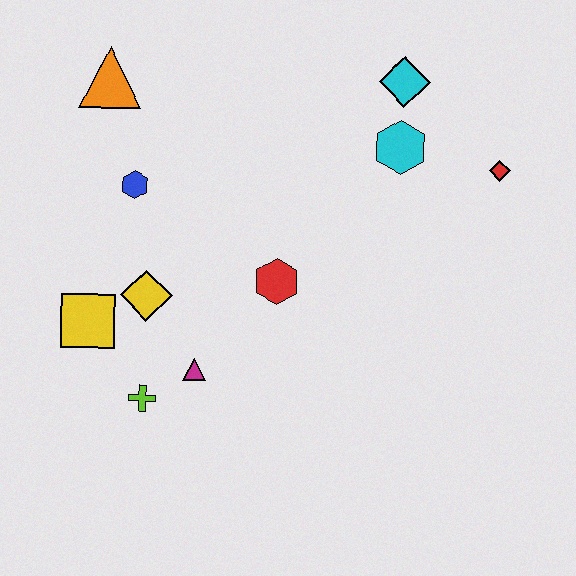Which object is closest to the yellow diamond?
The yellow square is closest to the yellow diamond.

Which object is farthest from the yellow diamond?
The red diamond is farthest from the yellow diamond.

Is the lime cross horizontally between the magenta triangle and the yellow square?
Yes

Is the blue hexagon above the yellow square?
Yes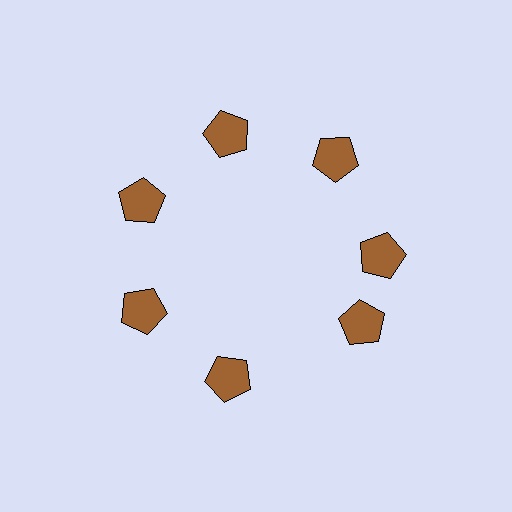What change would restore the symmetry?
The symmetry would be restored by rotating it back into even spacing with its neighbors so that all 7 pentagons sit at equal angles and equal distance from the center.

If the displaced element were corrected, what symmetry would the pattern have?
It would have 7-fold rotational symmetry — the pattern would map onto itself every 51 degrees.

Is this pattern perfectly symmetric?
No. The 7 brown pentagons are arranged in a ring, but one element near the 5 o'clock position is rotated out of alignment along the ring, breaking the 7-fold rotational symmetry.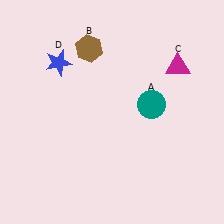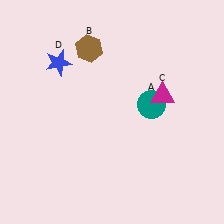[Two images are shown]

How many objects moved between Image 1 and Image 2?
1 object moved between the two images.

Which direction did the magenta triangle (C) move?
The magenta triangle (C) moved down.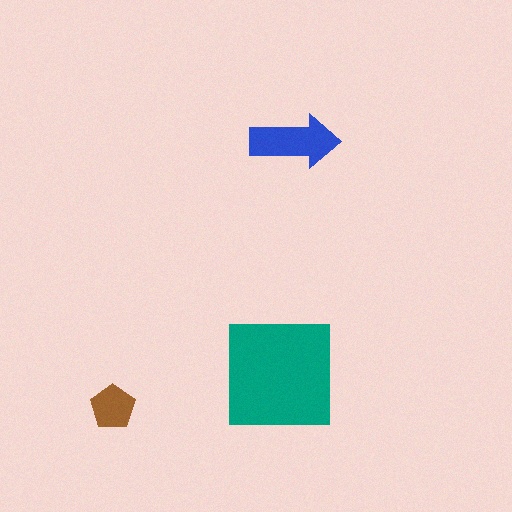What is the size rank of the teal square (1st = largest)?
1st.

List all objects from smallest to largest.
The brown pentagon, the blue arrow, the teal square.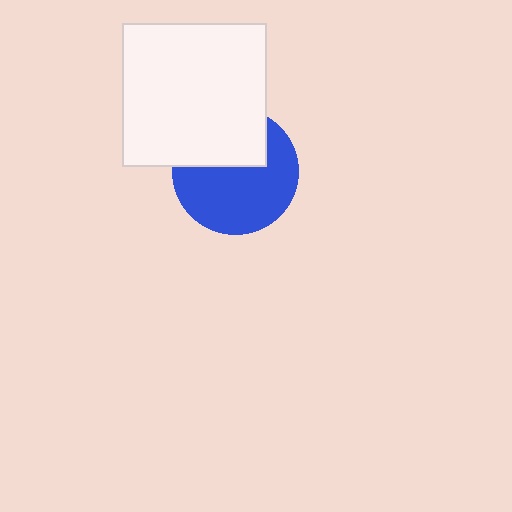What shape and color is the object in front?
The object in front is a white square.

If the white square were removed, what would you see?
You would see the complete blue circle.